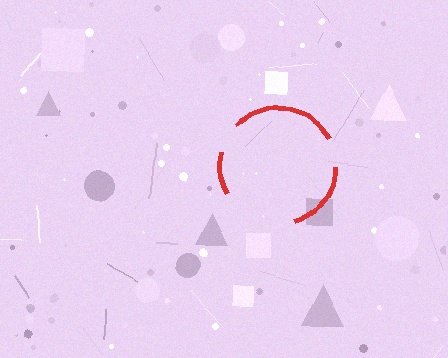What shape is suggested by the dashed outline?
The dashed outline suggests a circle.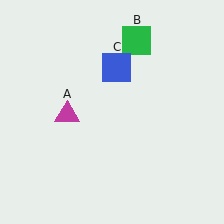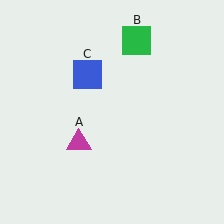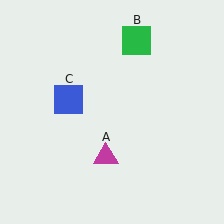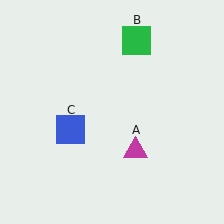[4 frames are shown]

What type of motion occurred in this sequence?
The magenta triangle (object A), blue square (object C) rotated counterclockwise around the center of the scene.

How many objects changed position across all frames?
2 objects changed position: magenta triangle (object A), blue square (object C).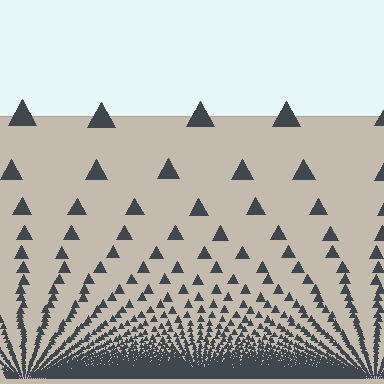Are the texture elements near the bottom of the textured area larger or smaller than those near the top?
Smaller. The gradient is inverted — elements near the bottom are smaller and denser.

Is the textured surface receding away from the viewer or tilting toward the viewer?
The surface appears to tilt toward the viewer. Texture elements get larger and sparser toward the top.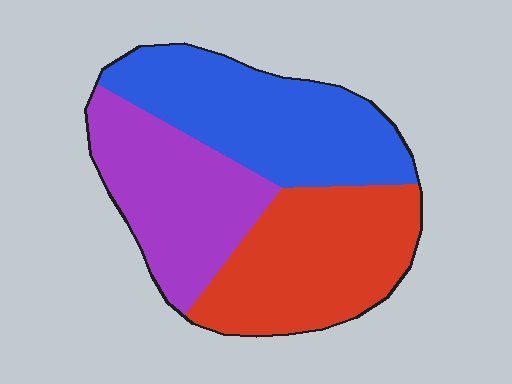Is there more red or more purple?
Red.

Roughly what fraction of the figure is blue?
Blue takes up about three eighths (3/8) of the figure.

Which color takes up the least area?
Purple, at roughly 30%.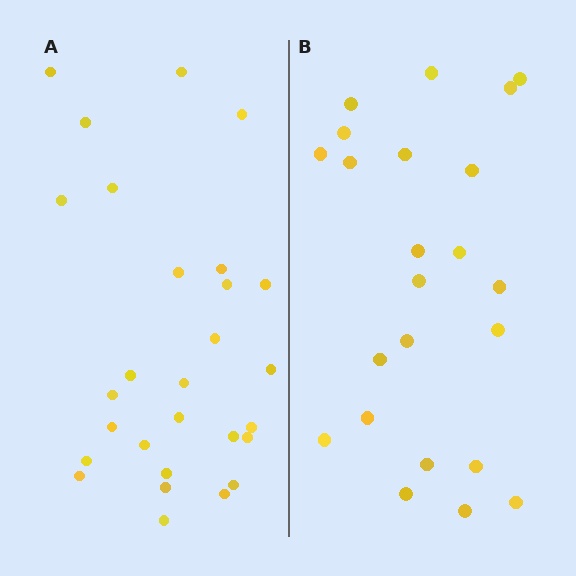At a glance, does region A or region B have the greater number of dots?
Region A (the left region) has more dots.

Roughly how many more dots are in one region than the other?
Region A has about 5 more dots than region B.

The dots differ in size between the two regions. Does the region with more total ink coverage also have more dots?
No. Region B has more total ink coverage because its dots are larger, but region A actually contains more individual dots. Total area can be misleading — the number of items is what matters here.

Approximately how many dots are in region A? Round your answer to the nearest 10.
About 30 dots. (The exact count is 28, which rounds to 30.)